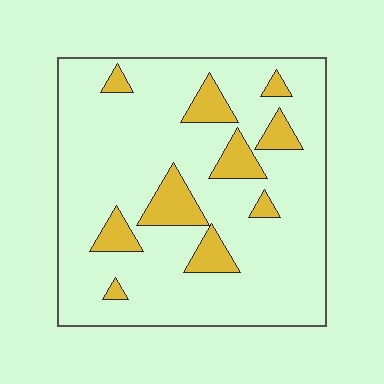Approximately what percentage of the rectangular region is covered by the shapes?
Approximately 15%.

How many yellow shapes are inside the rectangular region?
10.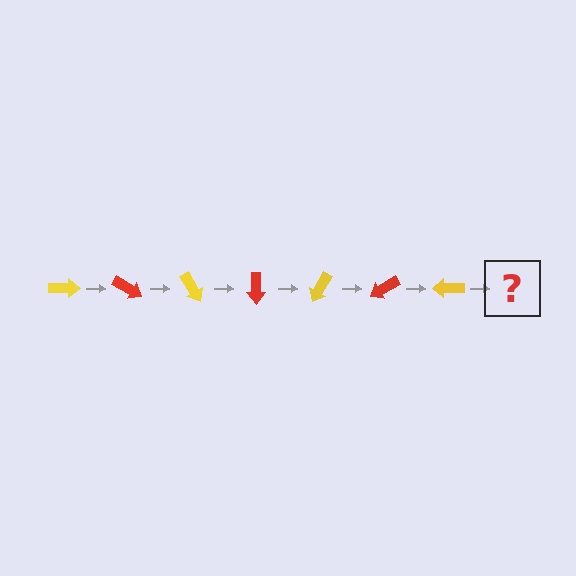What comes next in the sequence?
The next element should be a red arrow, rotated 210 degrees from the start.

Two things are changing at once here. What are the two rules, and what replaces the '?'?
The two rules are that it rotates 30 degrees each step and the color cycles through yellow and red. The '?' should be a red arrow, rotated 210 degrees from the start.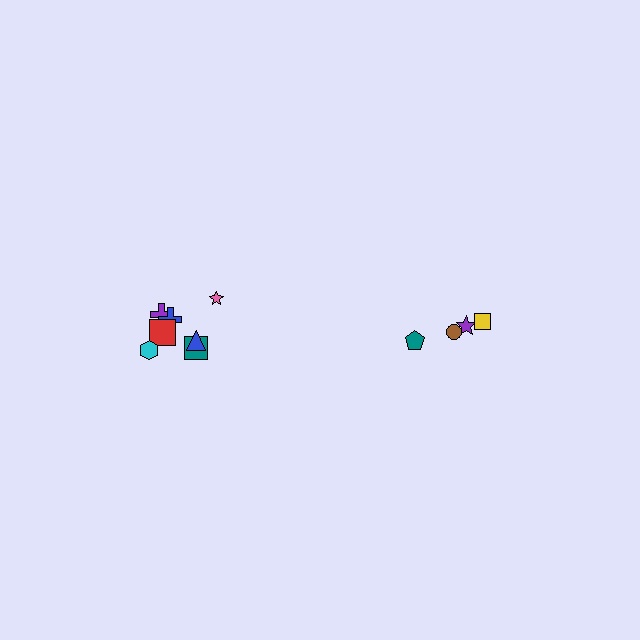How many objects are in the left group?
There are 7 objects.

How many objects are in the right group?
There are 4 objects.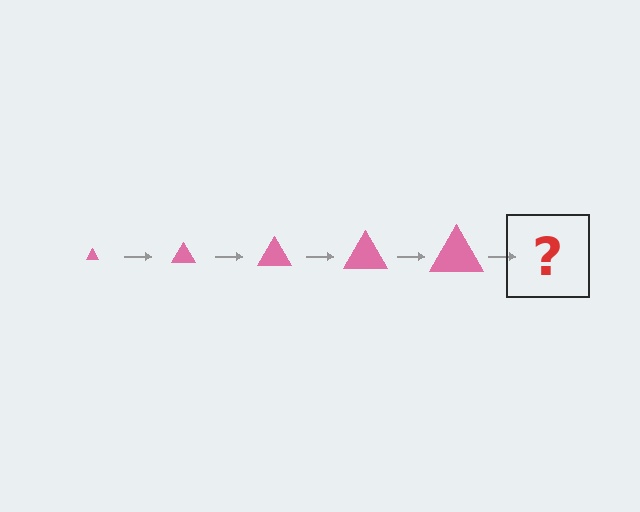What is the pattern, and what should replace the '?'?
The pattern is that the triangle gets progressively larger each step. The '?' should be a pink triangle, larger than the previous one.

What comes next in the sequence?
The next element should be a pink triangle, larger than the previous one.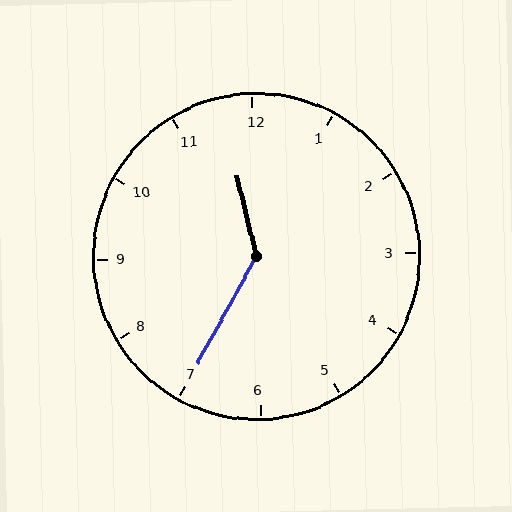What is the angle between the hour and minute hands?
Approximately 138 degrees.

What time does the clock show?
11:35.